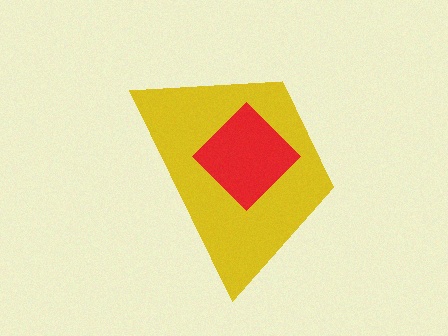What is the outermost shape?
The yellow trapezoid.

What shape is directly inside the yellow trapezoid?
The red diamond.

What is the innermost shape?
The red diamond.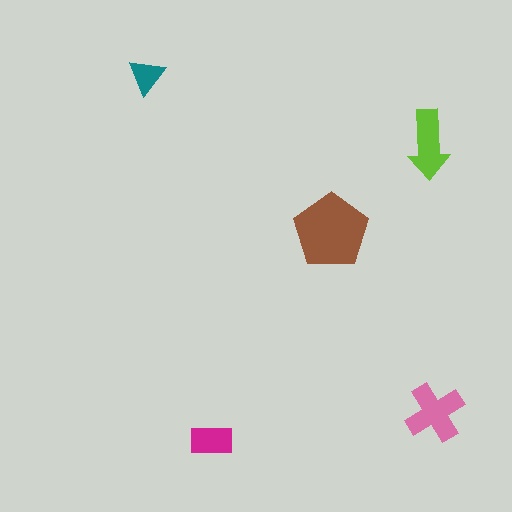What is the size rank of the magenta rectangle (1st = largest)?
4th.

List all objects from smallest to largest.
The teal triangle, the magenta rectangle, the lime arrow, the pink cross, the brown pentagon.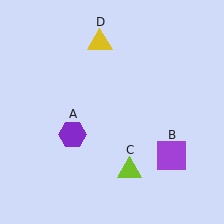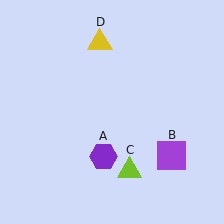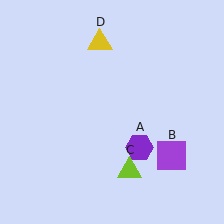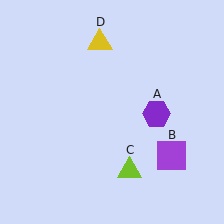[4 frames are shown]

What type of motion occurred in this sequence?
The purple hexagon (object A) rotated counterclockwise around the center of the scene.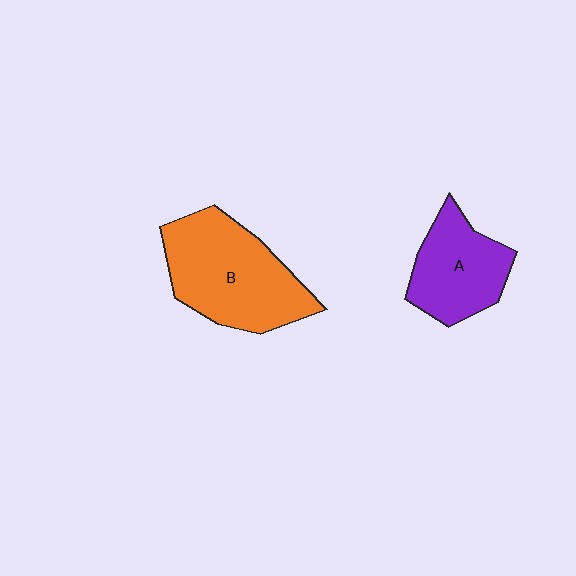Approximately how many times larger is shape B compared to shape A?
Approximately 1.5 times.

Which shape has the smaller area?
Shape A (purple).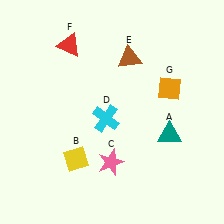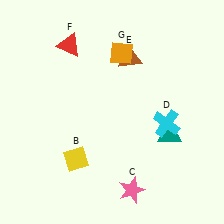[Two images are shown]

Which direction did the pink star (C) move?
The pink star (C) moved down.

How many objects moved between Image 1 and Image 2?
3 objects moved between the two images.